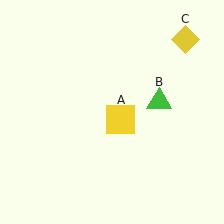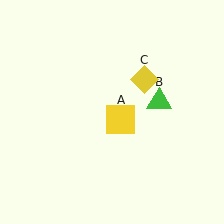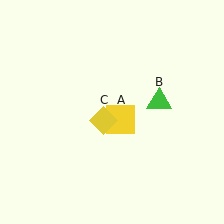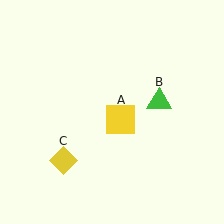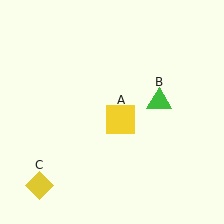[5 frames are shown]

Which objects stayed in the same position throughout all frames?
Yellow square (object A) and green triangle (object B) remained stationary.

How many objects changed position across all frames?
1 object changed position: yellow diamond (object C).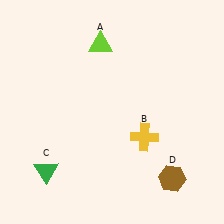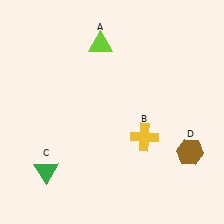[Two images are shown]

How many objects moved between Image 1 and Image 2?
1 object moved between the two images.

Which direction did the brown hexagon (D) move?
The brown hexagon (D) moved up.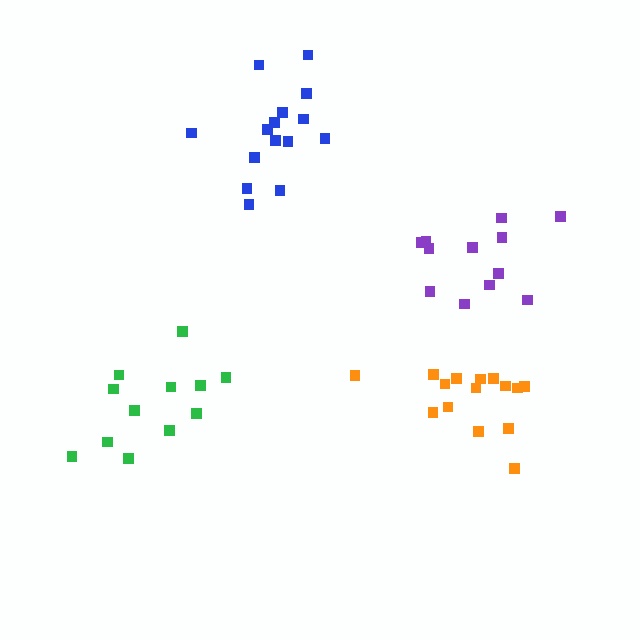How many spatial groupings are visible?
There are 4 spatial groupings.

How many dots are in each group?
Group 1: 15 dots, Group 2: 12 dots, Group 3: 15 dots, Group 4: 12 dots (54 total).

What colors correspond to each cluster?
The clusters are colored: blue, purple, orange, green.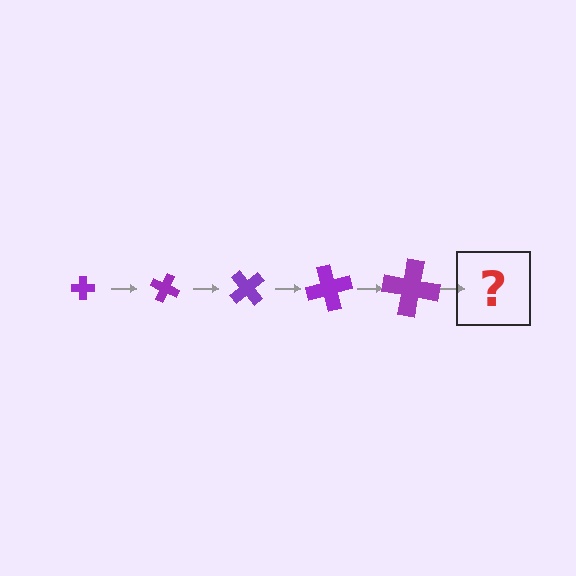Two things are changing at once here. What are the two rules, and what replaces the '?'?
The two rules are that the cross grows larger each step and it rotates 25 degrees each step. The '?' should be a cross, larger than the previous one and rotated 125 degrees from the start.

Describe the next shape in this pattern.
It should be a cross, larger than the previous one and rotated 125 degrees from the start.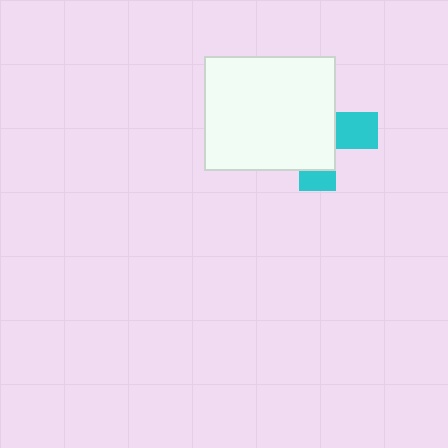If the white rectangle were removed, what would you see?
You would see the complete cyan cross.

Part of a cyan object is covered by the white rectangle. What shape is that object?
It is a cross.